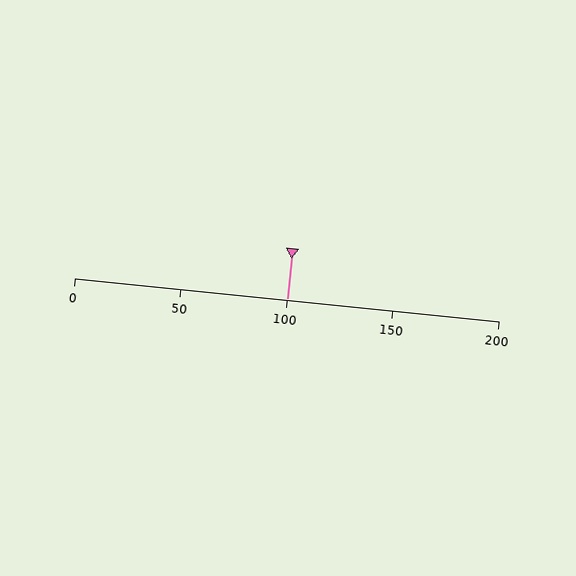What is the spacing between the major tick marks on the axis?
The major ticks are spaced 50 apart.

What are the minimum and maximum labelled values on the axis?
The axis runs from 0 to 200.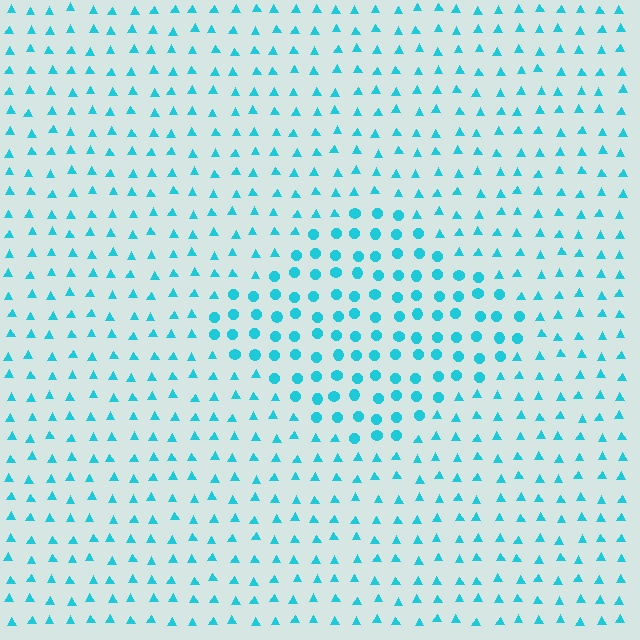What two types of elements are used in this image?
The image uses circles inside the diamond region and triangles outside it.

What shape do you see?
I see a diamond.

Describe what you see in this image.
The image is filled with small cyan elements arranged in a uniform grid. A diamond-shaped region contains circles, while the surrounding area contains triangles. The boundary is defined purely by the change in element shape.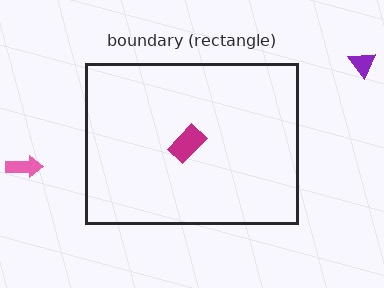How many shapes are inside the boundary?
1 inside, 2 outside.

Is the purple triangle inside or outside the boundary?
Outside.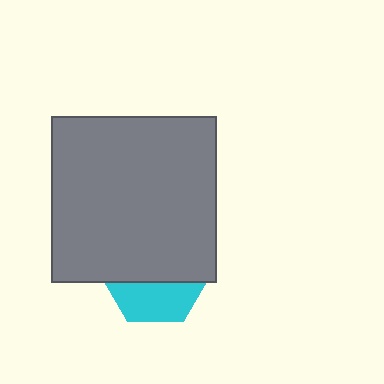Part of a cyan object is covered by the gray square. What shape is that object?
It is a hexagon.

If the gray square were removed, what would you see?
You would see the complete cyan hexagon.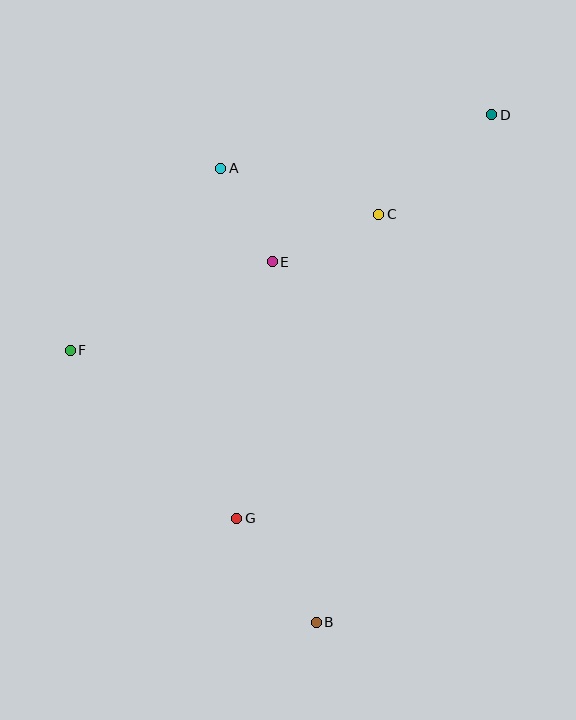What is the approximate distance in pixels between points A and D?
The distance between A and D is approximately 276 pixels.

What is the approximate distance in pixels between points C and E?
The distance between C and E is approximately 117 pixels.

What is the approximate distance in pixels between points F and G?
The distance between F and G is approximately 236 pixels.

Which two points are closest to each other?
Points A and E are closest to each other.